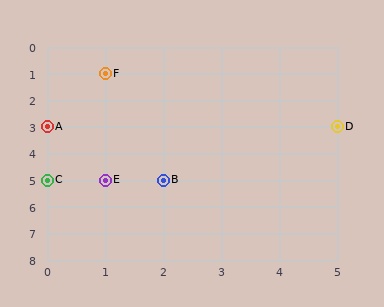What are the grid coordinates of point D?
Point D is at grid coordinates (5, 3).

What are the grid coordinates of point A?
Point A is at grid coordinates (0, 3).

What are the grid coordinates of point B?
Point B is at grid coordinates (2, 5).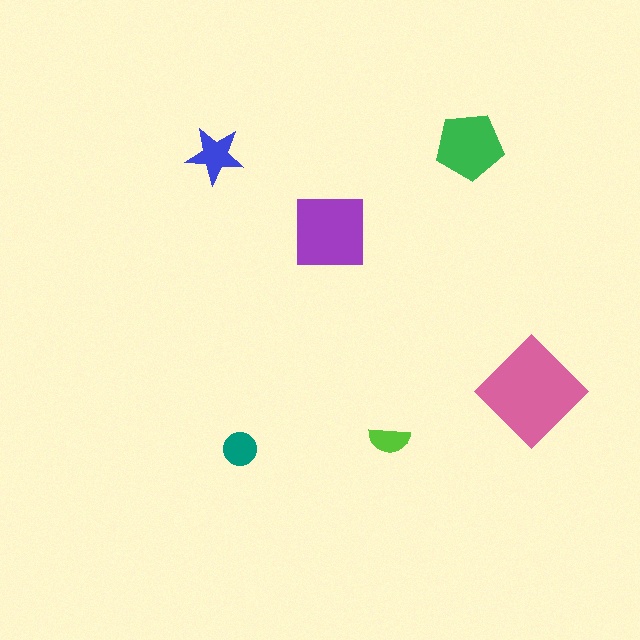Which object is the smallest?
The lime semicircle.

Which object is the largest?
The pink diamond.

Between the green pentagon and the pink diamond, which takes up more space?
The pink diamond.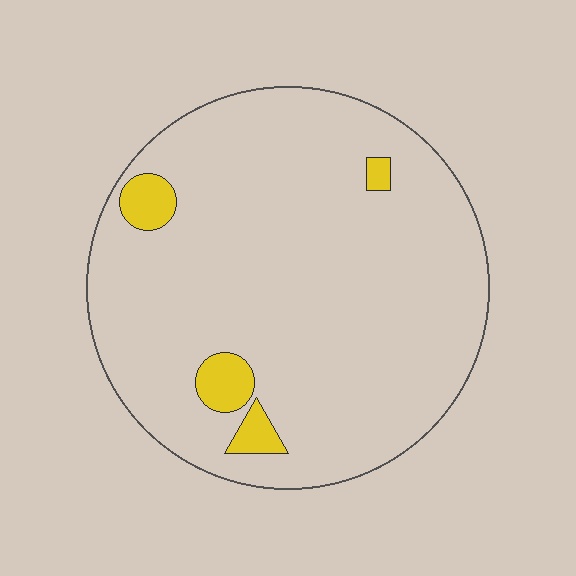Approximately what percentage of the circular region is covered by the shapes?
Approximately 5%.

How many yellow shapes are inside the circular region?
4.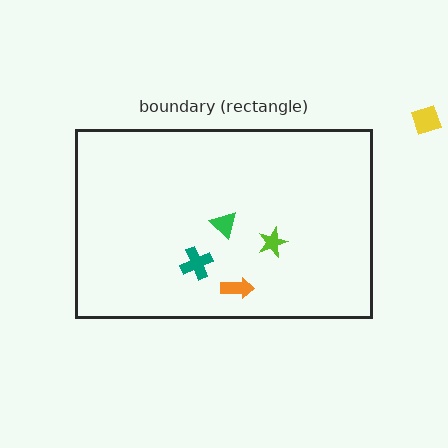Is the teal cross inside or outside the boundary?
Inside.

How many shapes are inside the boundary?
4 inside, 1 outside.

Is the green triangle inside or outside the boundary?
Inside.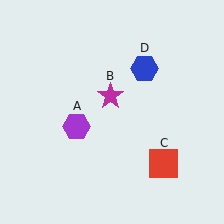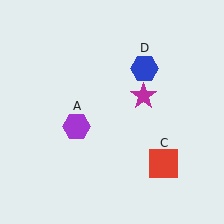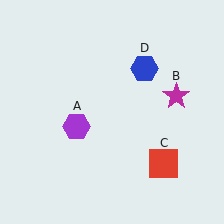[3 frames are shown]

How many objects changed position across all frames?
1 object changed position: magenta star (object B).